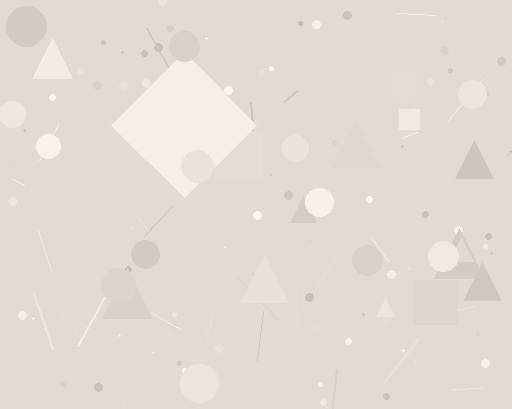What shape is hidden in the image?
A diamond is hidden in the image.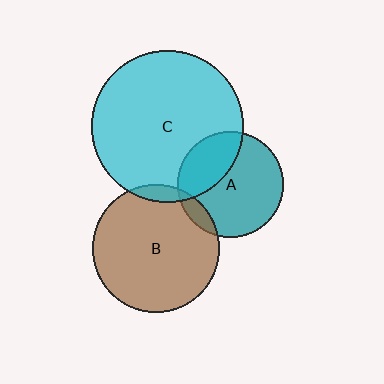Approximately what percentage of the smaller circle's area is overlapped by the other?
Approximately 10%.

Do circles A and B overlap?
Yes.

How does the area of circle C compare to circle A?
Approximately 2.1 times.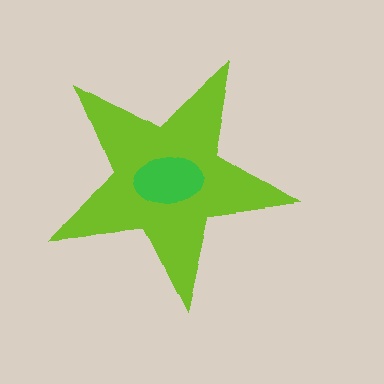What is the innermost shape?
The green ellipse.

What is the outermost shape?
The lime star.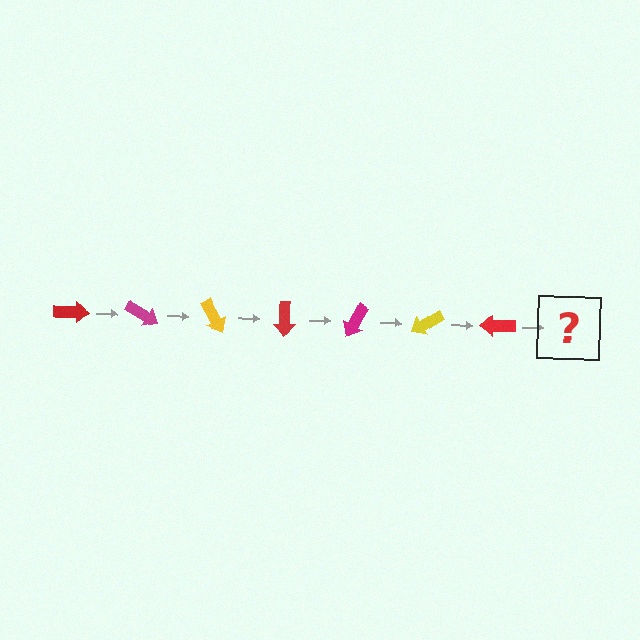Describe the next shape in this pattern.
It should be a magenta arrow, rotated 210 degrees from the start.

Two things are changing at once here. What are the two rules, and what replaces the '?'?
The two rules are that it rotates 30 degrees each step and the color cycles through red, magenta, and yellow. The '?' should be a magenta arrow, rotated 210 degrees from the start.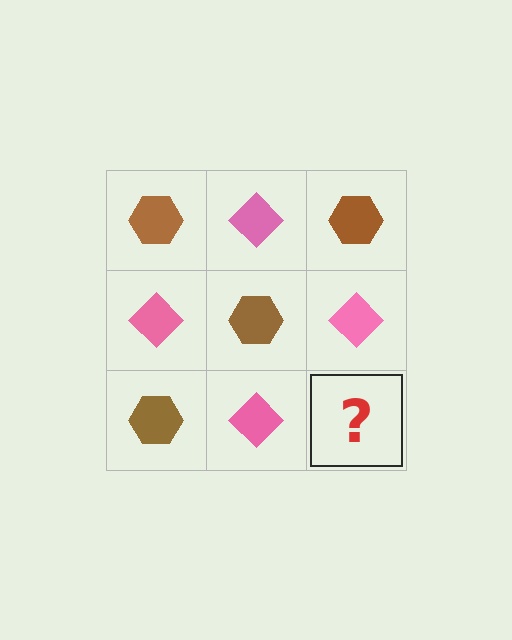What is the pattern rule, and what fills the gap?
The rule is that it alternates brown hexagon and pink diamond in a checkerboard pattern. The gap should be filled with a brown hexagon.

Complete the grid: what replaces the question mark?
The question mark should be replaced with a brown hexagon.